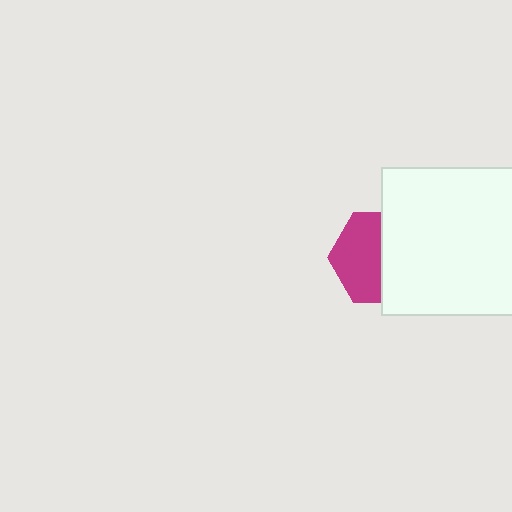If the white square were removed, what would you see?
You would see the complete magenta hexagon.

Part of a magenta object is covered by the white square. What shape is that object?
It is a hexagon.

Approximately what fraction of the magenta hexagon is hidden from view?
Roughly 47% of the magenta hexagon is hidden behind the white square.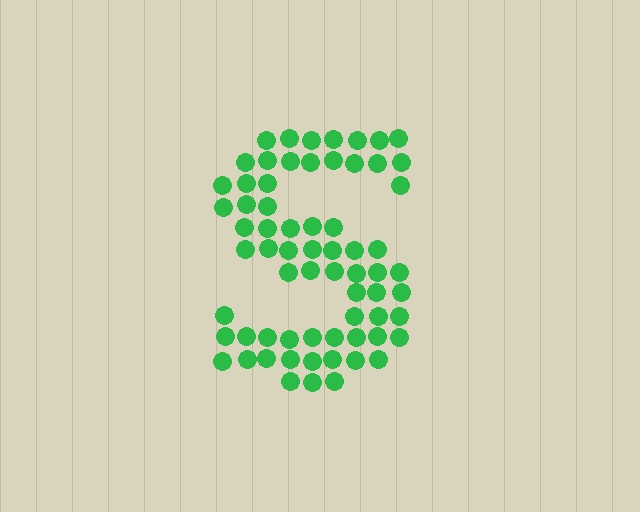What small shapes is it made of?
It is made of small circles.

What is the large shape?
The large shape is the letter S.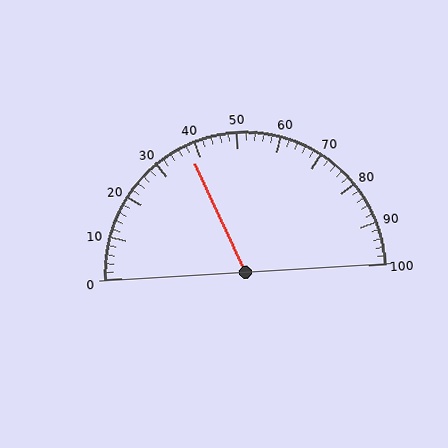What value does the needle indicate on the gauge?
The needle indicates approximately 38.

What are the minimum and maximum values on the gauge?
The gauge ranges from 0 to 100.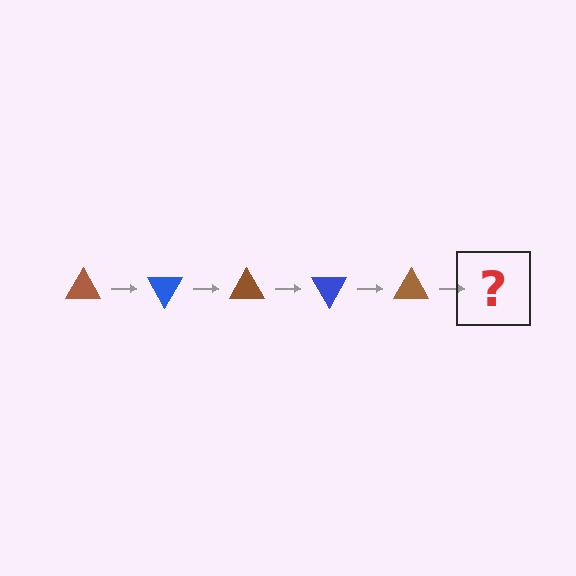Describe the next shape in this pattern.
It should be a blue triangle, rotated 300 degrees from the start.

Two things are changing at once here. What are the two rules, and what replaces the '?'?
The two rules are that it rotates 60 degrees each step and the color cycles through brown and blue. The '?' should be a blue triangle, rotated 300 degrees from the start.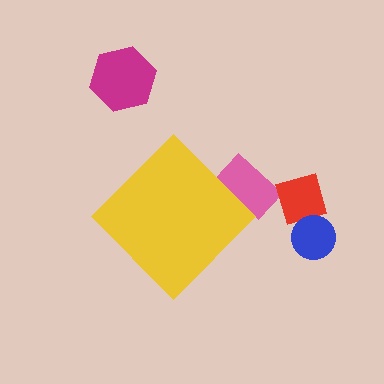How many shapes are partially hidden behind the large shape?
1 shape is partially hidden.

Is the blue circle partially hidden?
No, the blue circle is fully visible.